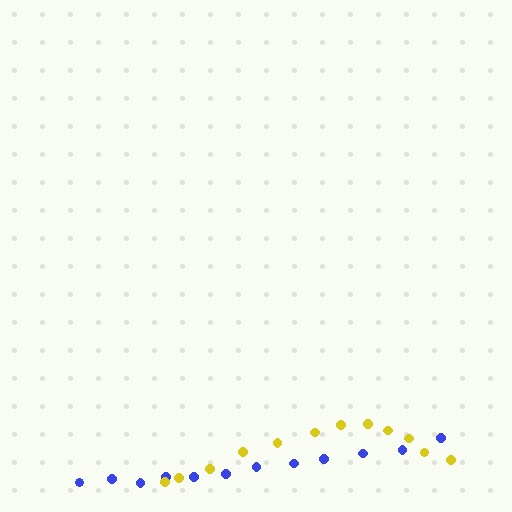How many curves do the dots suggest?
There are 2 distinct paths.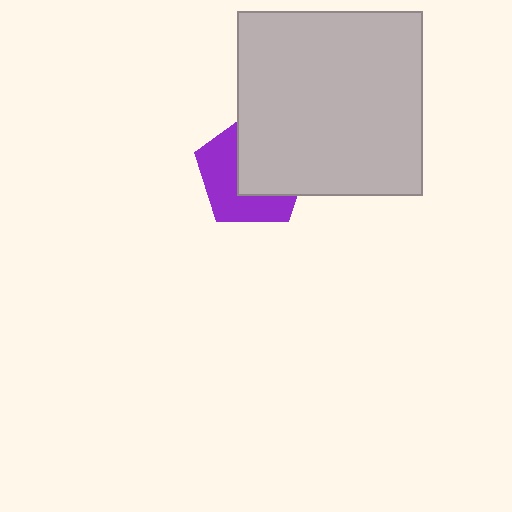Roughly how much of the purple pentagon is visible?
About half of it is visible (roughly 48%).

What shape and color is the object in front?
The object in front is a light gray square.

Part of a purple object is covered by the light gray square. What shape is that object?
It is a pentagon.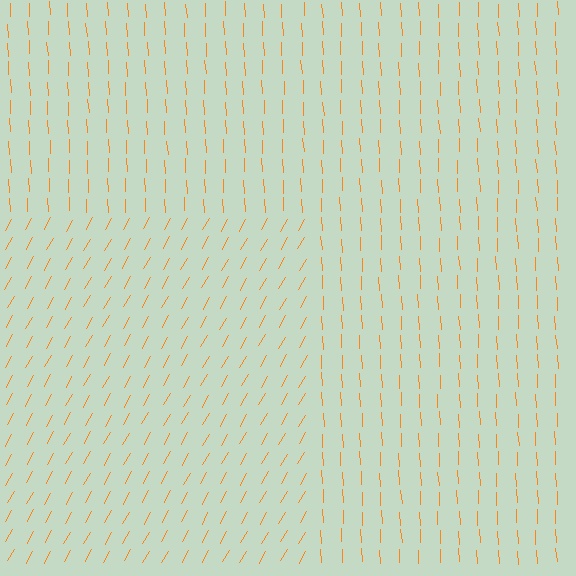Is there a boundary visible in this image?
Yes, there is a texture boundary formed by a change in line orientation.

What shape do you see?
I see a rectangle.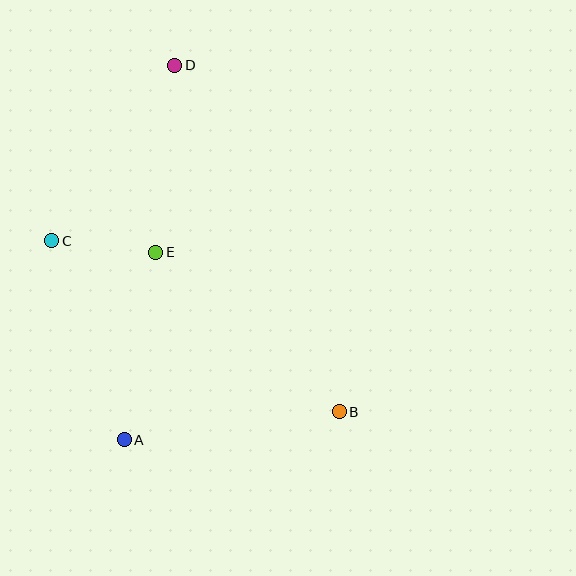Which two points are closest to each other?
Points C and E are closest to each other.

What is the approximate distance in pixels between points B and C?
The distance between B and C is approximately 334 pixels.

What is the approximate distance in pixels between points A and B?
The distance between A and B is approximately 217 pixels.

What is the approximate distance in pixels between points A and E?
The distance between A and E is approximately 190 pixels.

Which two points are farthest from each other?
Points B and D are farthest from each other.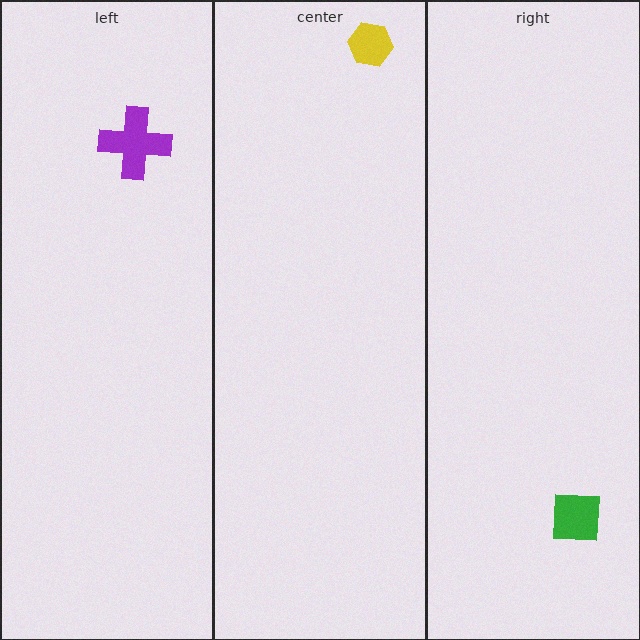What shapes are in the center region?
The yellow hexagon.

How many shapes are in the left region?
1.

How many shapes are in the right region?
1.